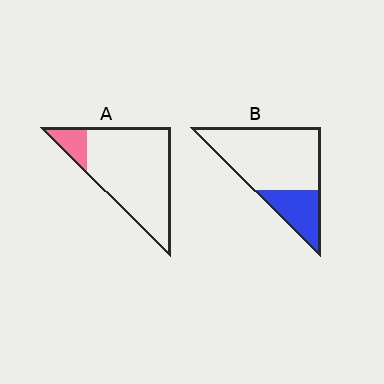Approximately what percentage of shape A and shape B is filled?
A is approximately 15% and B is approximately 25%.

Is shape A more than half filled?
No.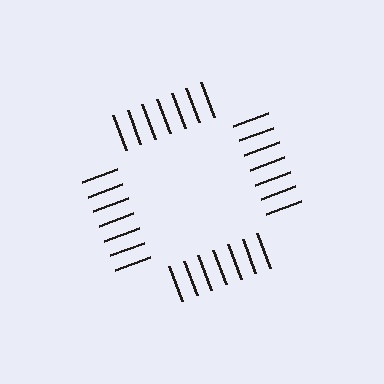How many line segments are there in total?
28 — 7 along each of the 4 edges.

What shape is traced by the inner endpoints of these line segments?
An illusory square — the line segments terminate on its edges but no continuous stroke is drawn.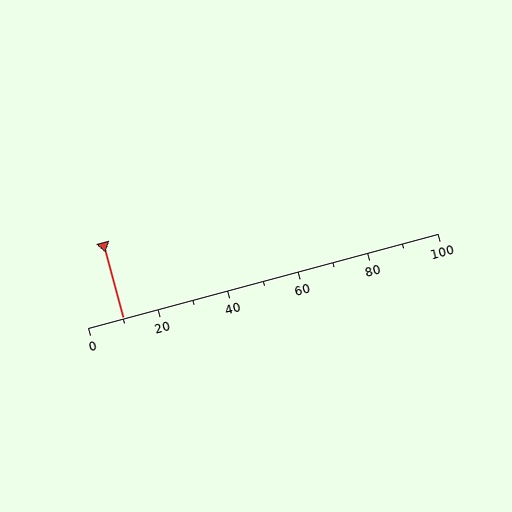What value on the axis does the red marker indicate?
The marker indicates approximately 10.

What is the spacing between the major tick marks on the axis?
The major ticks are spaced 20 apart.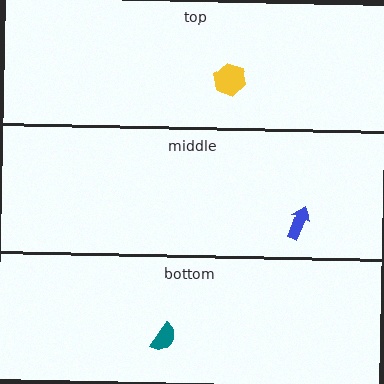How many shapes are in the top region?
1.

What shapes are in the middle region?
The blue arrow.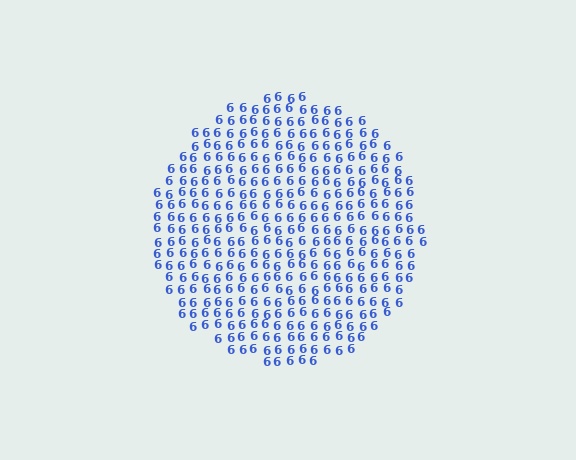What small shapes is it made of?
It is made of small digit 6's.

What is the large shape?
The large shape is a circle.